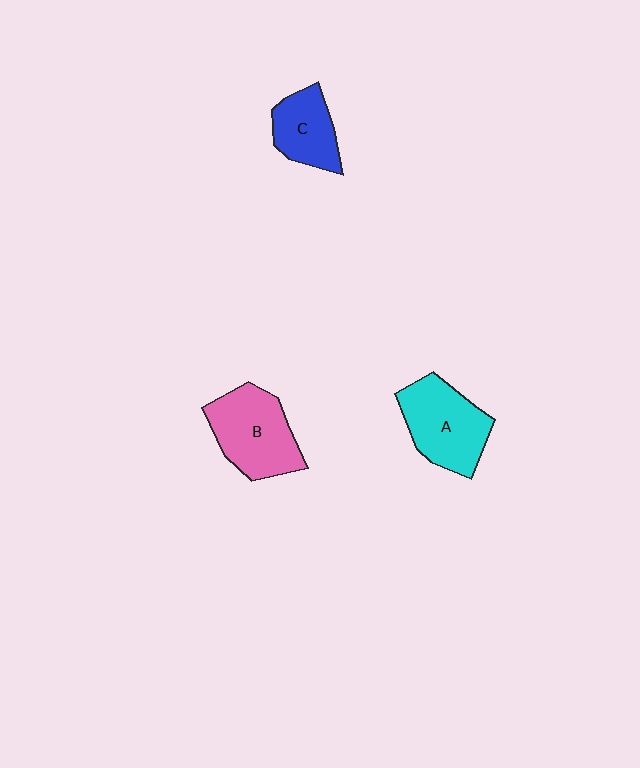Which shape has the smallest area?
Shape C (blue).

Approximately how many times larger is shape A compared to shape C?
Approximately 1.5 times.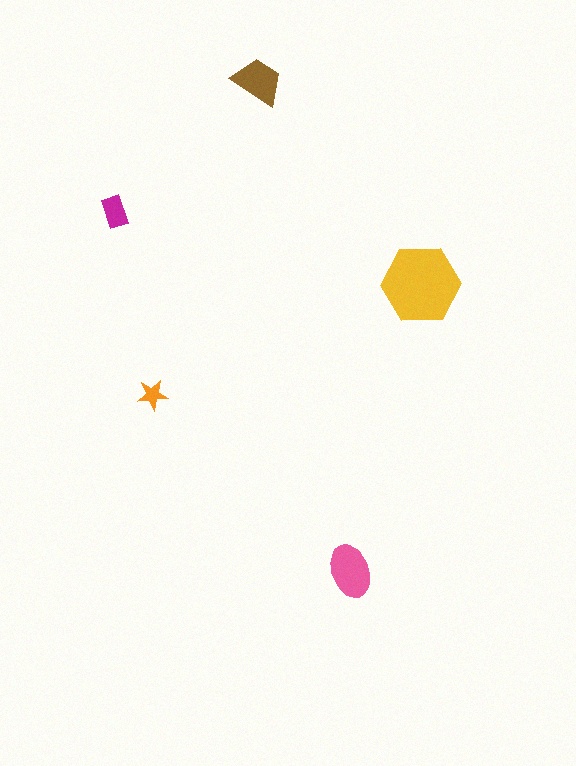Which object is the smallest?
The orange star.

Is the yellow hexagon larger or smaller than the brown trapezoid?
Larger.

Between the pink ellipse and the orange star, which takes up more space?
The pink ellipse.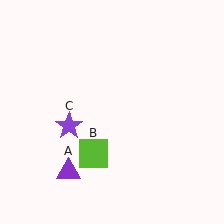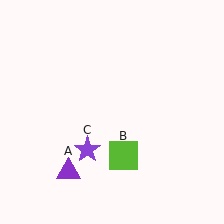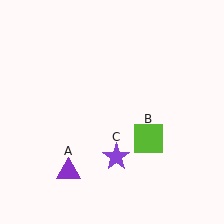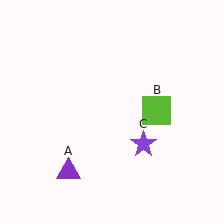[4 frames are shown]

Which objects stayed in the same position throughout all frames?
Purple triangle (object A) remained stationary.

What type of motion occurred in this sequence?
The lime square (object B), purple star (object C) rotated counterclockwise around the center of the scene.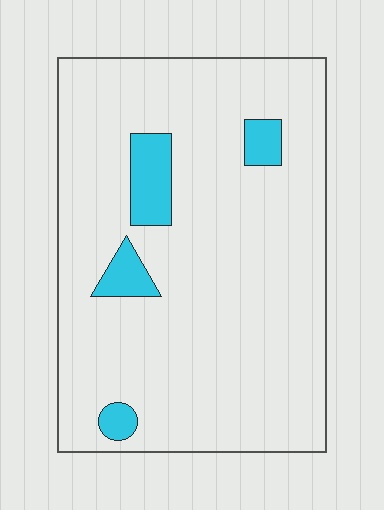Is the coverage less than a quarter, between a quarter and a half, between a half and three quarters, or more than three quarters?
Less than a quarter.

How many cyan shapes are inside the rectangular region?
4.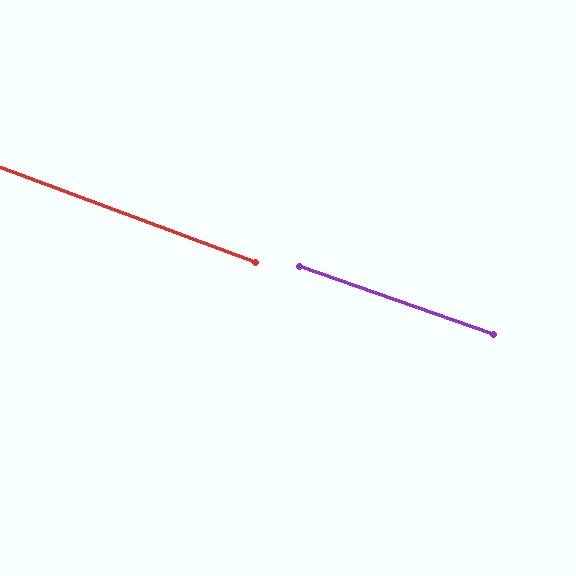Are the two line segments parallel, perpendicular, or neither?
Parallel — their directions differ by only 1.1°.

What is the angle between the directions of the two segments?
Approximately 1 degree.